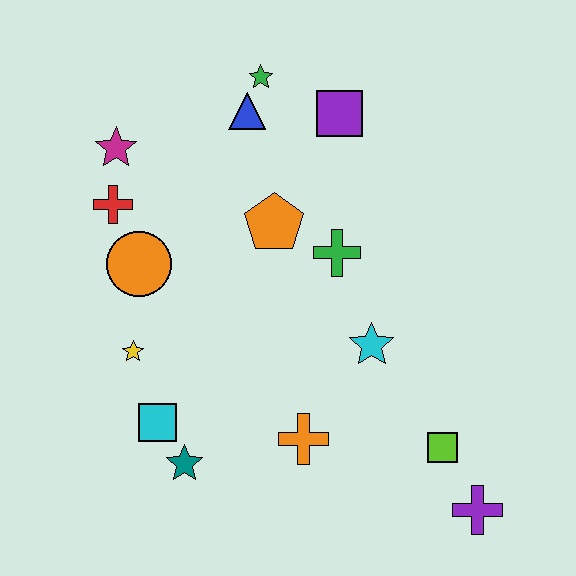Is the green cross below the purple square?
Yes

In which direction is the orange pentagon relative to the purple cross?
The orange pentagon is above the purple cross.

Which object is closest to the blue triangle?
The green star is closest to the blue triangle.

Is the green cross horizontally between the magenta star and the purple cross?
Yes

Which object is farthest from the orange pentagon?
The purple cross is farthest from the orange pentagon.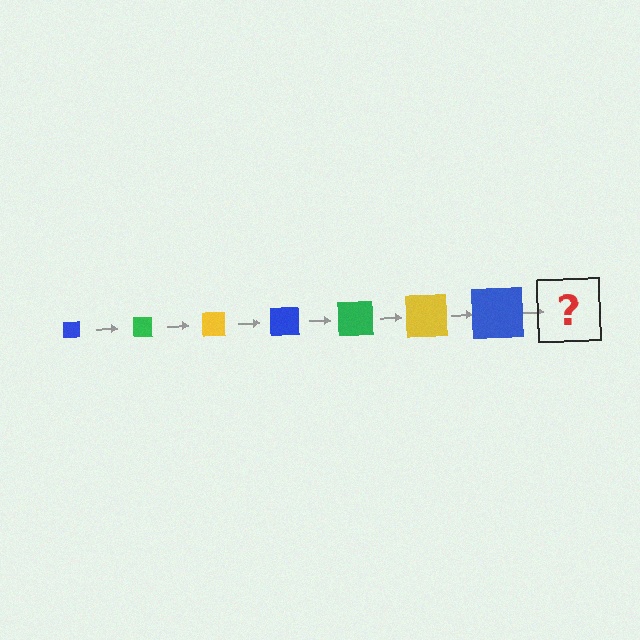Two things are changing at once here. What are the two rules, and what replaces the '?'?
The two rules are that the square grows larger each step and the color cycles through blue, green, and yellow. The '?' should be a green square, larger than the previous one.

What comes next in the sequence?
The next element should be a green square, larger than the previous one.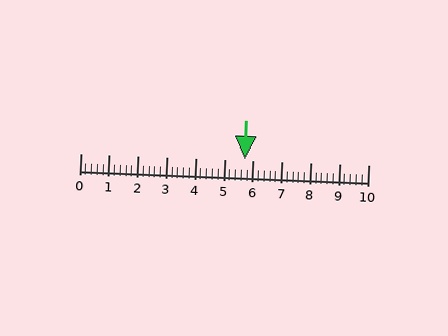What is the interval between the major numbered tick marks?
The major tick marks are spaced 1 units apart.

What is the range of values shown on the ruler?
The ruler shows values from 0 to 10.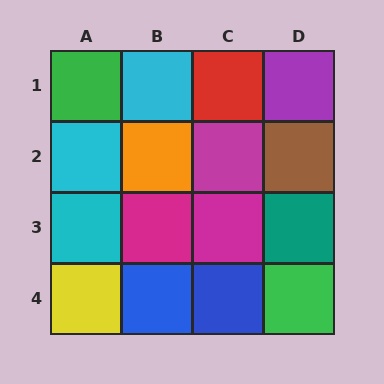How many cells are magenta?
3 cells are magenta.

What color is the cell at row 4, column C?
Blue.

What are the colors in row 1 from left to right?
Green, cyan, red, purple.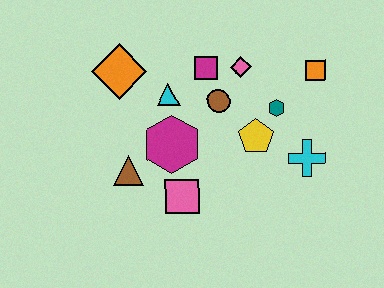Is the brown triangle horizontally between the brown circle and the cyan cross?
No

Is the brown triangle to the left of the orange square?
Yes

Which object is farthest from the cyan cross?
The orange diamond is farthest from the cyan cross.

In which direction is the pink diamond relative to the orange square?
The pink diamond is to the left of the orange square.